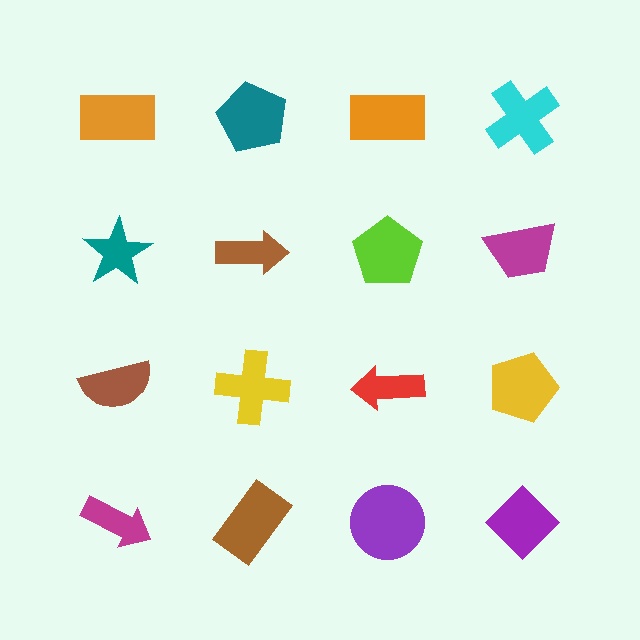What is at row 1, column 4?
A cyan cross.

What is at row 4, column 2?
A brown rectangle.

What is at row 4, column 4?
A purple diamond.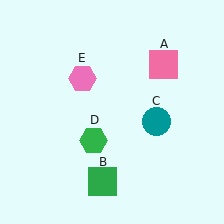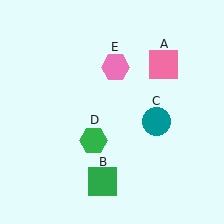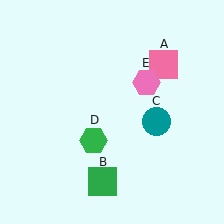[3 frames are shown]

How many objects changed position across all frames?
1 object changed position: pink hexagon (object E).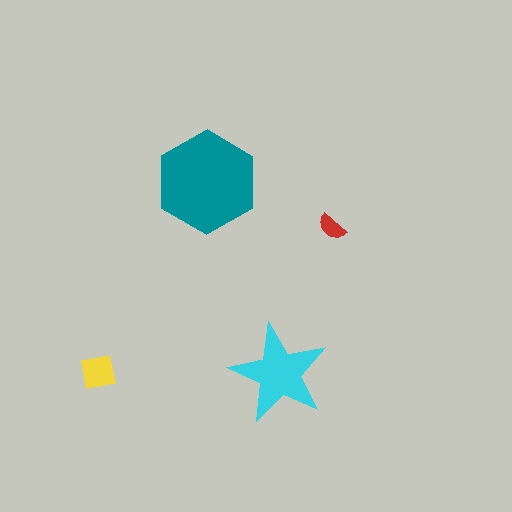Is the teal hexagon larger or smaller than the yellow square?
Larger.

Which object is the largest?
The teal hexagon.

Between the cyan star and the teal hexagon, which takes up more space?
The teal hexagon.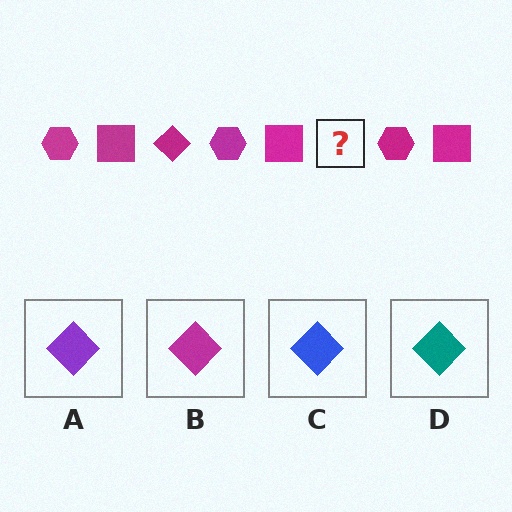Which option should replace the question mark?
Option B.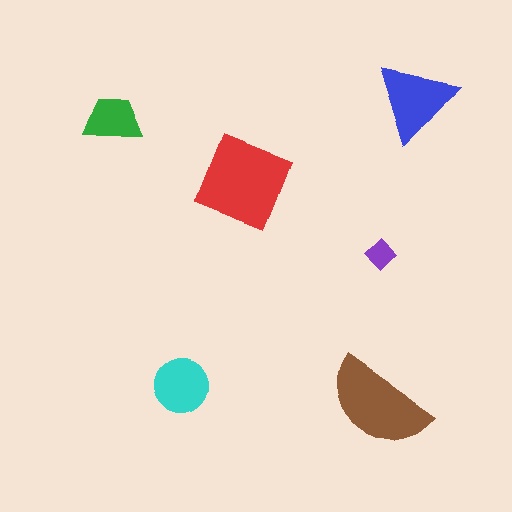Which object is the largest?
The red square.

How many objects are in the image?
There are 6 objects in the image.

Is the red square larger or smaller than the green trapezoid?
Larger.